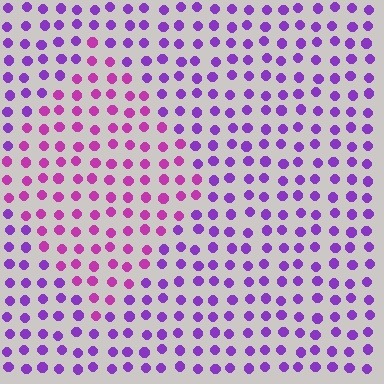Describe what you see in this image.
The image is filled with small purple elements in a uniform arrangement. A diamond-shaped region is visible where the elements are tinted to a slightly different hue, forming a subtle color boundary.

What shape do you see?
I see a diamond.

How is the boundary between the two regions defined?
The boundary is defined purely by a slight shift in hue (about 33 degrees). Spacing, size, and orientation are identical on both sides.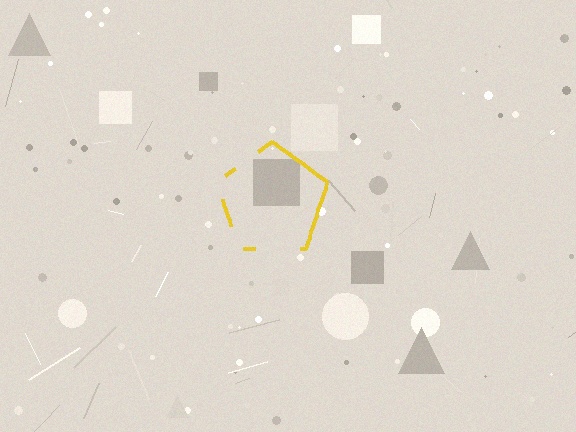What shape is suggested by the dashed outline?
The dashed outline suggests a pentagon.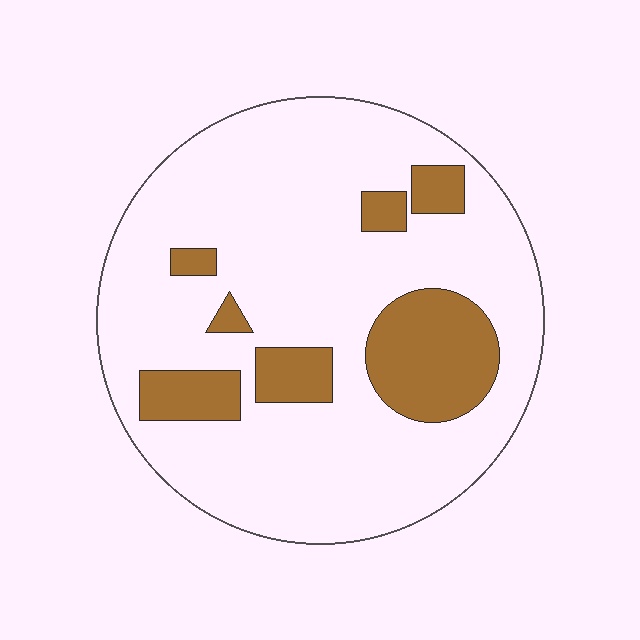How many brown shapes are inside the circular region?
7.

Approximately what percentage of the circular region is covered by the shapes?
Approximately 20%.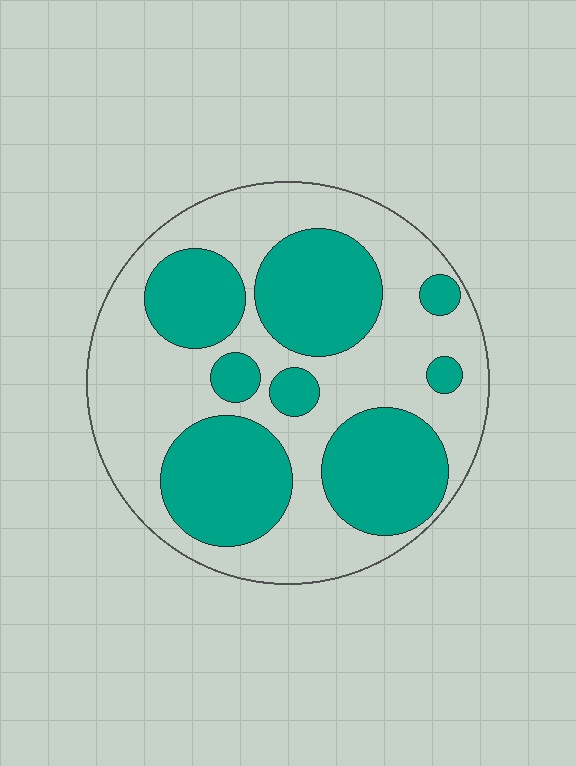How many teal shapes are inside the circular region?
8.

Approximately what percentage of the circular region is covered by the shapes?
Approximately 40%.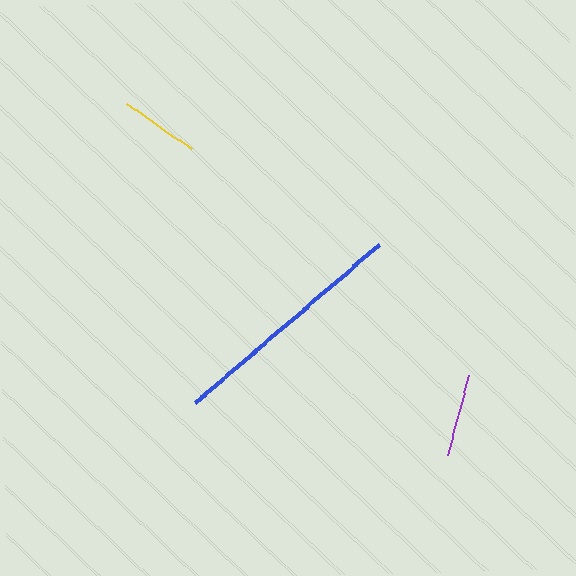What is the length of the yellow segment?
The yellow segment is approximately 79 pixels long.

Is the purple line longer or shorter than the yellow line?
The purple line is longer than the yellow line.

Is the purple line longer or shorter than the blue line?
The blue line is longer than the purple line.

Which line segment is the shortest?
The yellow line is the shortest at approximately 79 pixels.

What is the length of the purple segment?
The purple segment is approximately 83 pixels long.